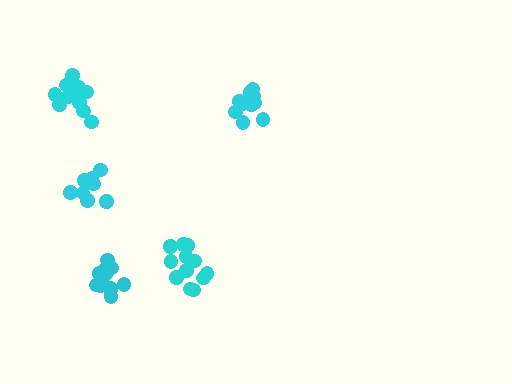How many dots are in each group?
Group 1: 12 dots, Group 2: 12 dots, Group 3: 11 dots, Group 4: 8 dots, Group 5: 12 dots (55 total).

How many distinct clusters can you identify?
There are 5 distinct clusters.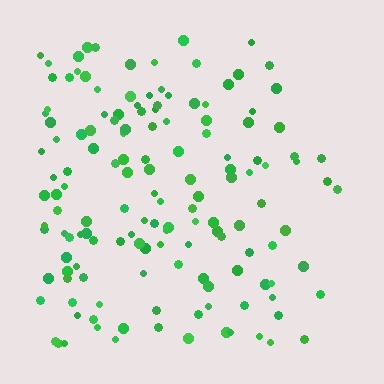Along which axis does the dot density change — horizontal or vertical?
Horizontal.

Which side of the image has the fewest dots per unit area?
The right.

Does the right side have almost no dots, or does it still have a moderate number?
Still a moderate number, just noticeably fewer than the left.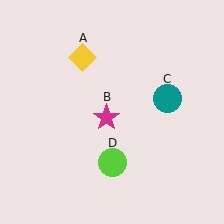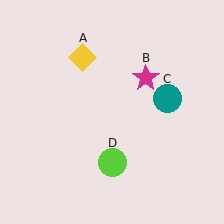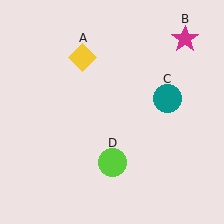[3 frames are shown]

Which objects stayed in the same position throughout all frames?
Yellow diamond (object A) and teal circle (object C) and lime circle (object D) remained stationary.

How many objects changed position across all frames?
1 object changed position: magenta star (object B).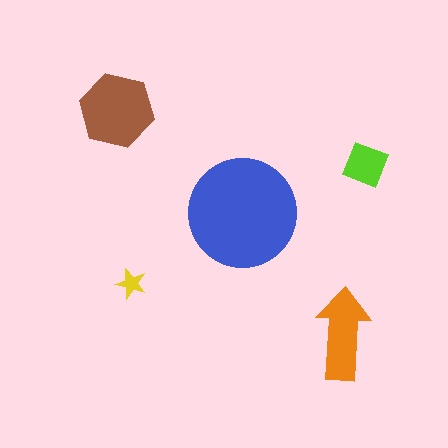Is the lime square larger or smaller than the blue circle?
Smaller.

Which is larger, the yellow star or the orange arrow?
The orange arrow.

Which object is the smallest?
The yellow star.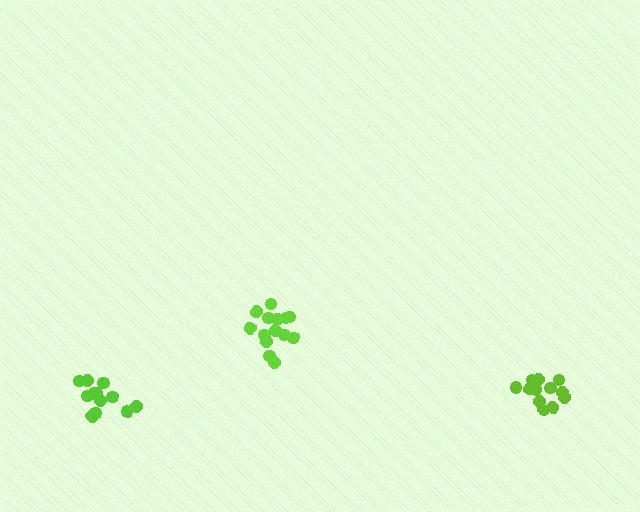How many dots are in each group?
Group 1: 15 dots, Group 2: 12 dots, Group 3: 12 dots (39 total).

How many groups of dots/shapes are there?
There are 3 groups.